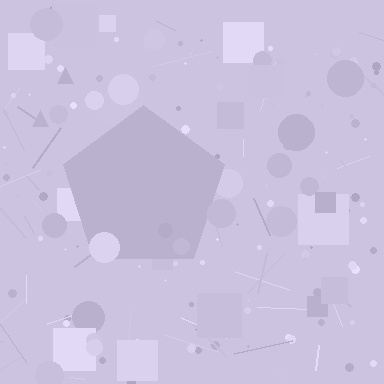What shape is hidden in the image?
A pentagon is hidden in the image.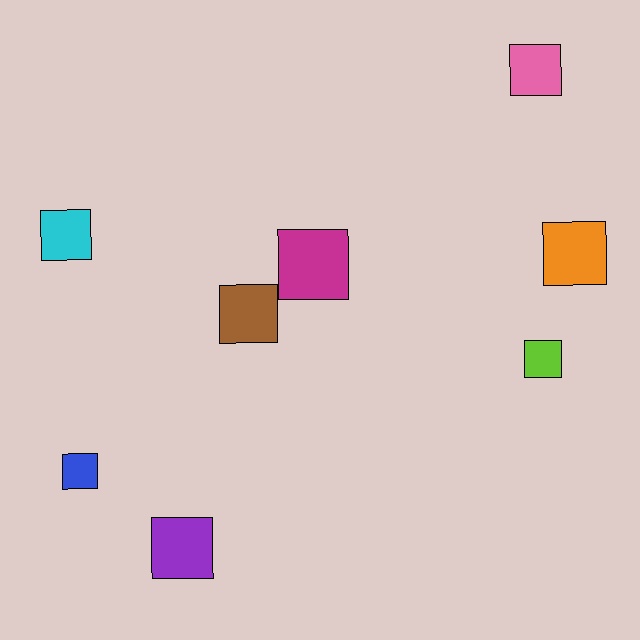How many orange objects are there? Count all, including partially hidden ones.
There is 1 orange object.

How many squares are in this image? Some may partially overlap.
There are 8 squares.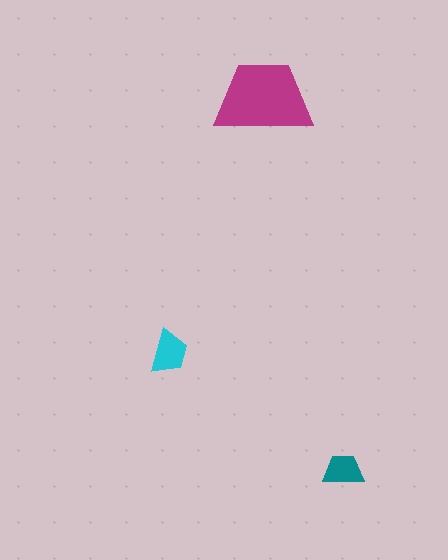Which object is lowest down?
The teal trapezoid is bottommost.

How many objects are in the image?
There are 3 objects in the image.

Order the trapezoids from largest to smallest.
the magenta one, the cyan one, the teal one.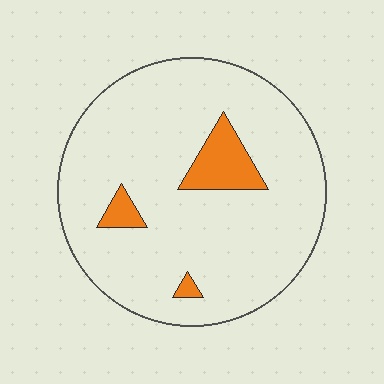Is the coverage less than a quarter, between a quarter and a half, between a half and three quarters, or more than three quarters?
Less than a quarter.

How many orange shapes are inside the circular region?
3.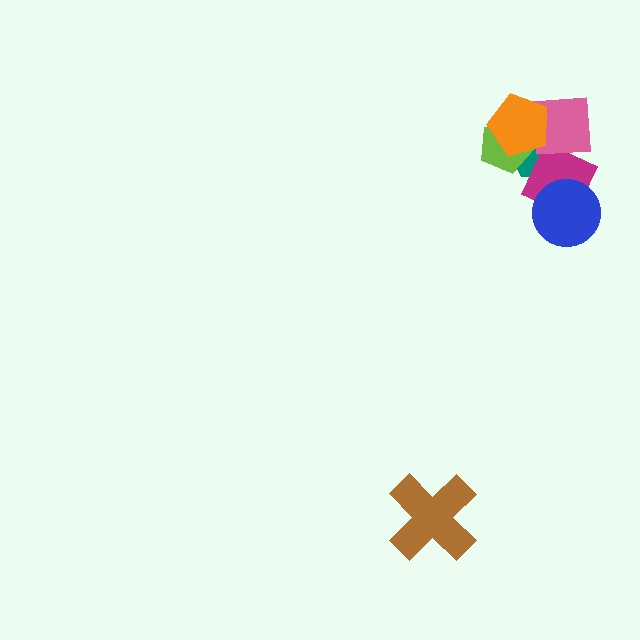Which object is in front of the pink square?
The orange pentagon is in front of the pink square.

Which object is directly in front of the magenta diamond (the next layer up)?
The blue circle is directly in front of the magenta diamond.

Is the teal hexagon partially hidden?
Yes, it is partially covered by another shape.